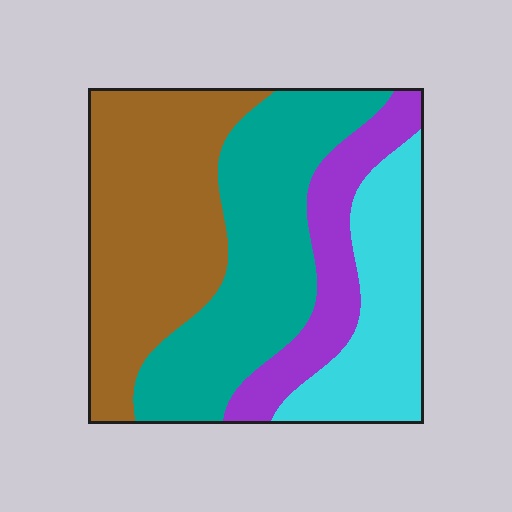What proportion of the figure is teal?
Teal covers about 30% of the figure.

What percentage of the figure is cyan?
Cyan takes up about one fifth (1/5) of the figure.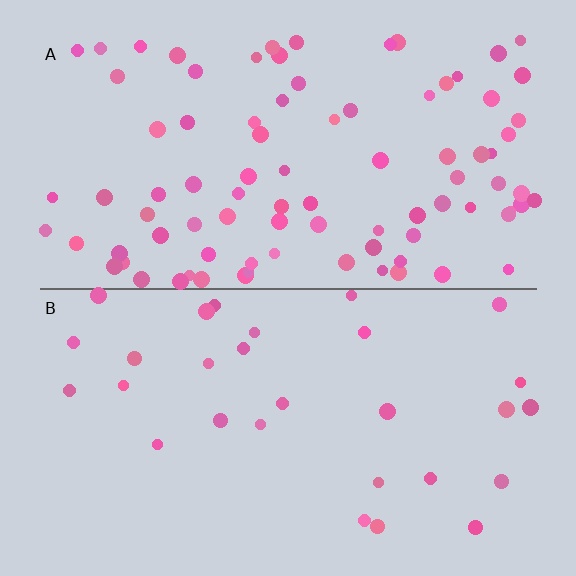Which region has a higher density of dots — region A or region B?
A (the top).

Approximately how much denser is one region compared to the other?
Approximately 3.0× — region A over region B.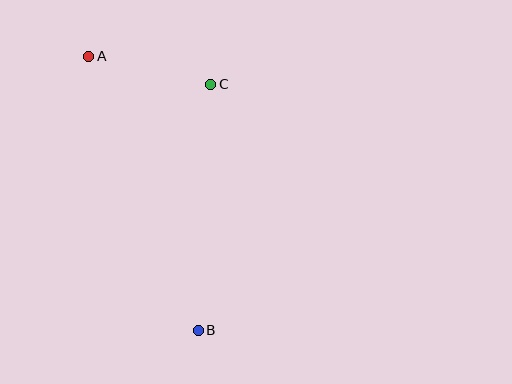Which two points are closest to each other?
Points A and C are closest to each other.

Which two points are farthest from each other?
Points A and B are farthest from each other.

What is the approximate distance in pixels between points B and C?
The distance between B and C is approximately 246 pixels.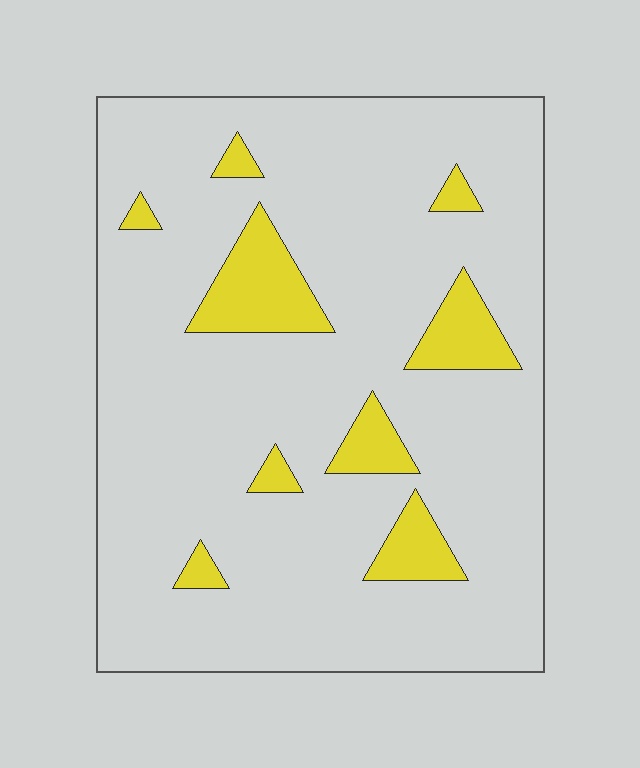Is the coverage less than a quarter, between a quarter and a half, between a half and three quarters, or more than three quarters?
Less than a quarter.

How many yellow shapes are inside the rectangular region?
9.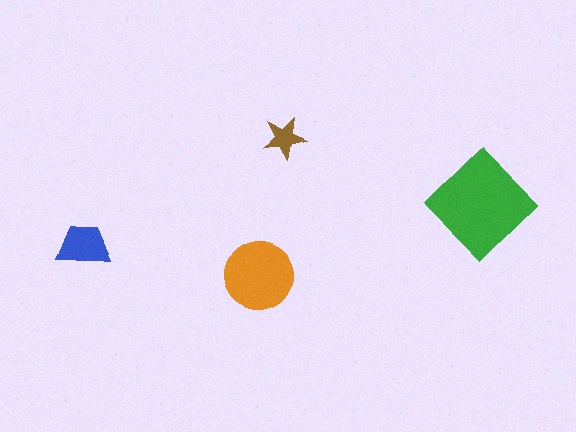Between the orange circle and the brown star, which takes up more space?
The orange circle.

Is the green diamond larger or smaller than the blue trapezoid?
Larger.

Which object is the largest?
The green diamond.